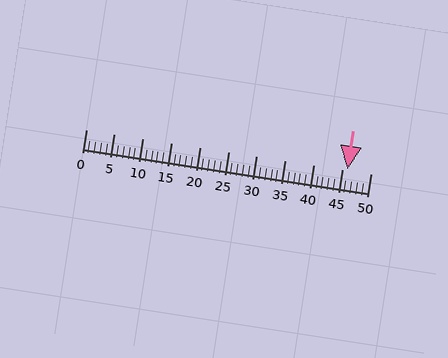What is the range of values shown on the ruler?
The ruler shows values from 0 to 50.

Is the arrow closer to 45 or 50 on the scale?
The arrow is closer to 45.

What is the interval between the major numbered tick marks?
The major tick marks are spaced 5 units apart.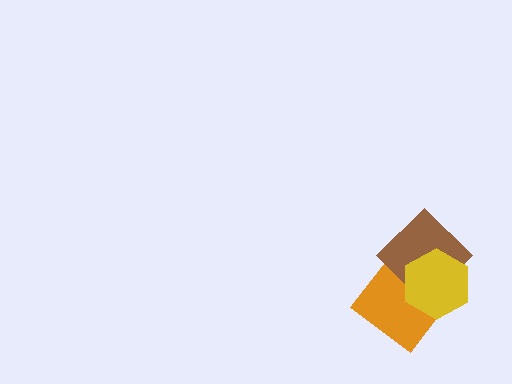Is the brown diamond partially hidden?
Yes, it is partially covered by another shape.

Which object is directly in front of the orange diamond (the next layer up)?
The brown diamond is directly in front of the orange diamond.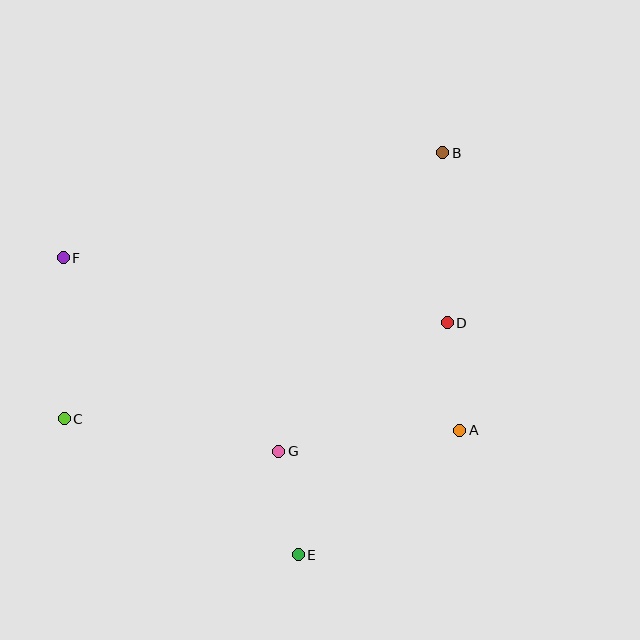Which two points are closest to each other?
Points E and G are closest to each other.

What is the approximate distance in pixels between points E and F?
The distance between E and F is approximately 378 pixels.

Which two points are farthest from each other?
Points B and C are farthest from each other.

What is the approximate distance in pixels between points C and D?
The distance between C and D is approximately 395 pixels.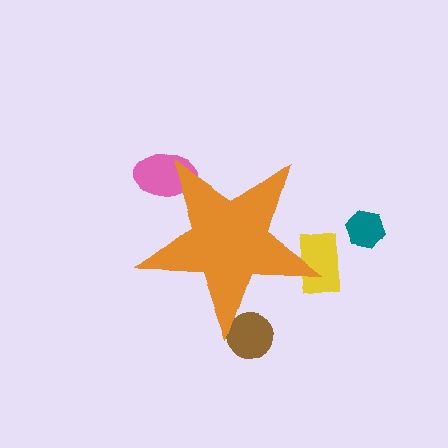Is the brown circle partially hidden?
Yes, the brown circle is partially hidden behind the orange star.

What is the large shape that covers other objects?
An orange star.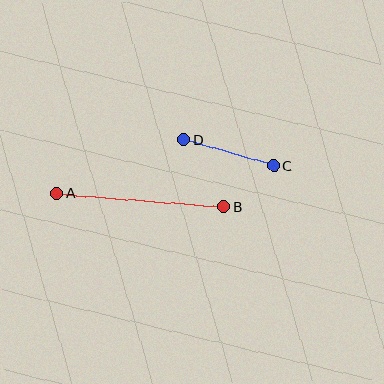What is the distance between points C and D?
The distance is approximately 94 pixels.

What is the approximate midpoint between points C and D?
The midpoint is at approximately (228, 153) pixels.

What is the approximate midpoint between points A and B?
The midpoint is at approximately (140, 200) pixels.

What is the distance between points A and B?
The distance is approximately 168 pixels.